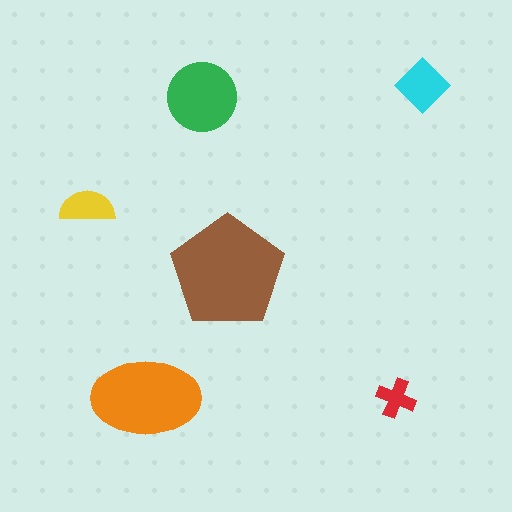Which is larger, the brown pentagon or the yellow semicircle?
The brown pentagon.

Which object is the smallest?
The red cross.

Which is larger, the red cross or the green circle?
The green circle.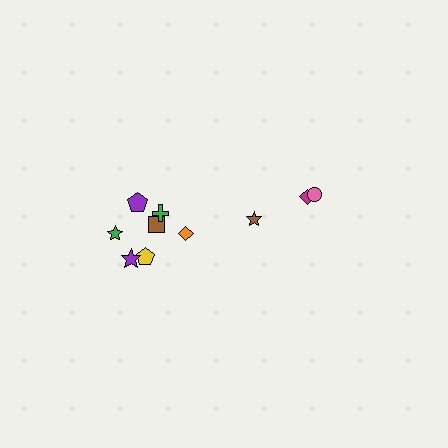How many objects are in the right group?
There are 3 objects.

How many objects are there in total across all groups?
There are 10 objects.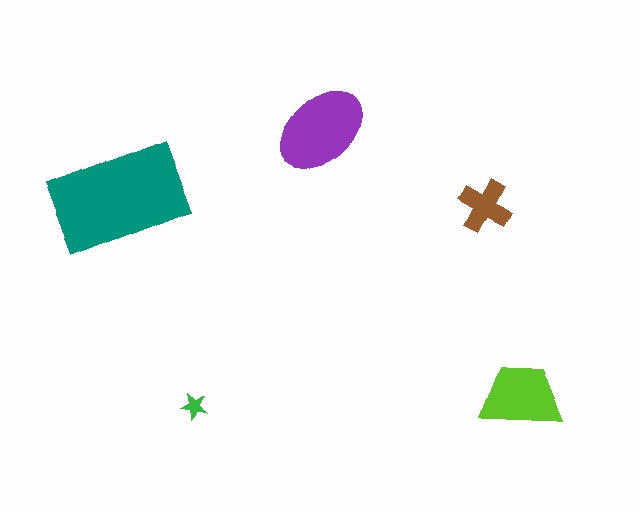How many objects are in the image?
There are 5 objects in the image.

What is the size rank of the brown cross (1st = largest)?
4th.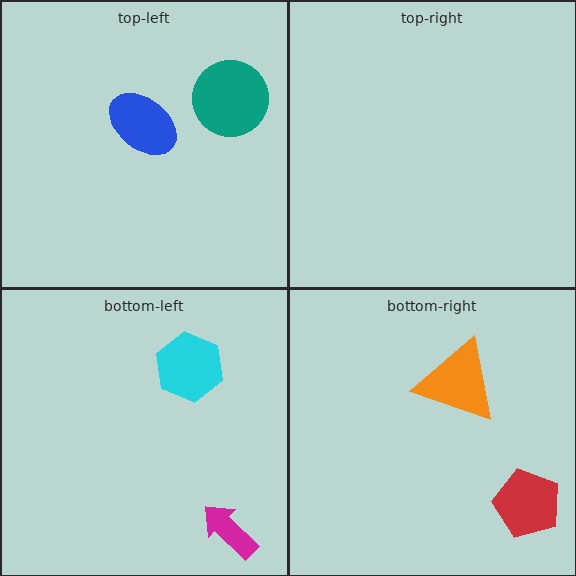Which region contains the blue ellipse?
The top-left region.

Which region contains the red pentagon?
The bottom-right region.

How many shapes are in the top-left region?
2.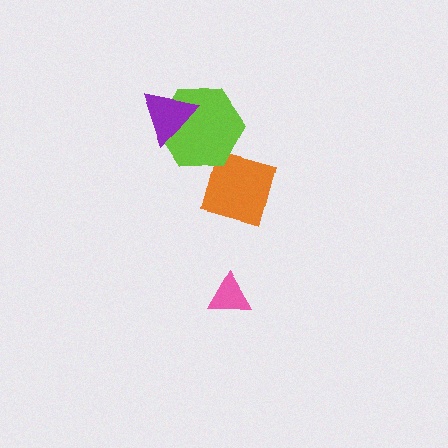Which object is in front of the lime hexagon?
The purple triangle is in front of the lime hexagon.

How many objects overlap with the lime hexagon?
2 objects overlap with the lime hexagon.